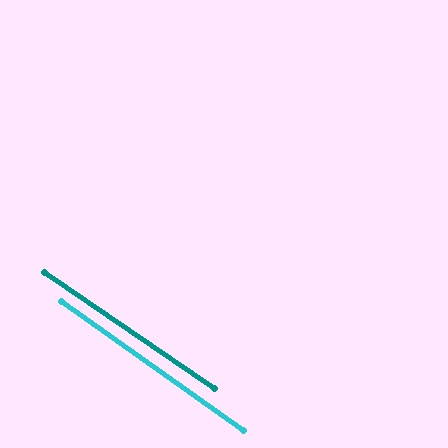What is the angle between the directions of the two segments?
Approximately 1 degree.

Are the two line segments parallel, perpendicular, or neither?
Parallel — their directions differ by only 1.0°.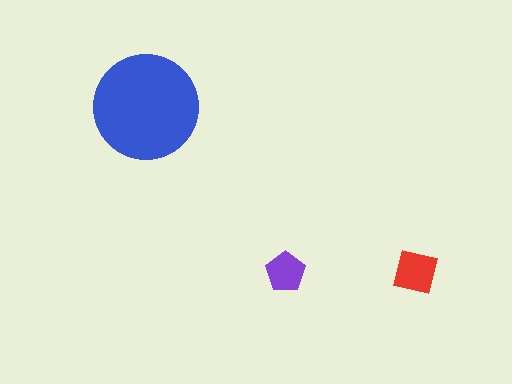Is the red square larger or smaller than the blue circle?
Smaller.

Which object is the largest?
The blue circle.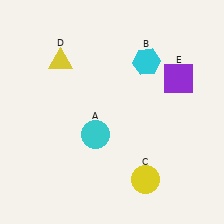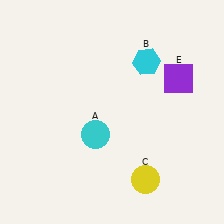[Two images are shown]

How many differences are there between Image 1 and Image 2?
There is 1 difference between the two images.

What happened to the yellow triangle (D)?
The yellow triangle (D) was removed in Image 2. It was in the top-left area of Image 1.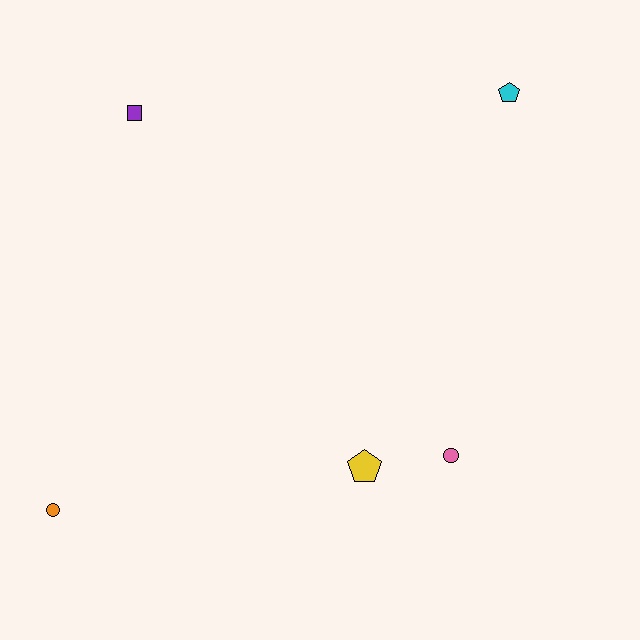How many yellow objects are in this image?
There is 1 yellow object.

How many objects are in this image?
There are 5 objects.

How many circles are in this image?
There are 2 circles.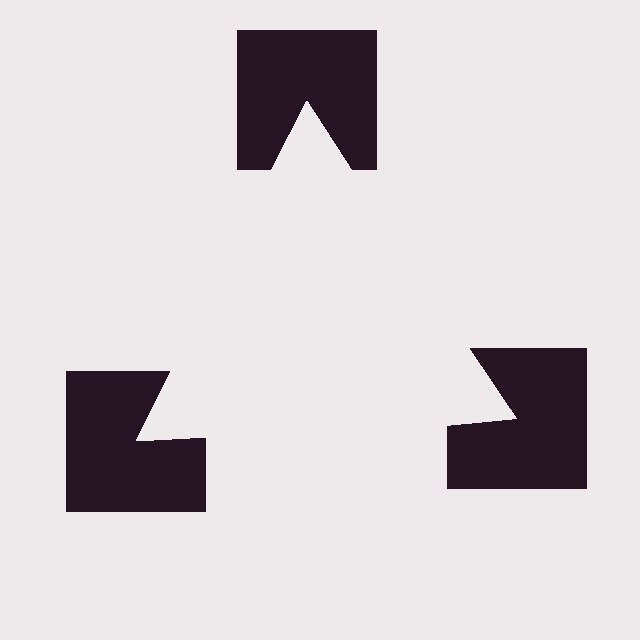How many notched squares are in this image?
There are 3 — one at each vertex of the illusory triangle.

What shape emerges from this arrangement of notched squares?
An illusory triangle — its edges are inferred from the aligned wedge cuts in the notched squares, not physically drawn.